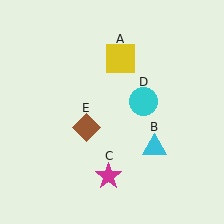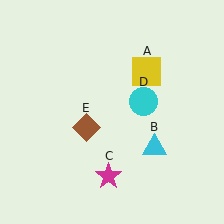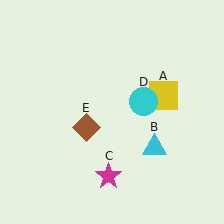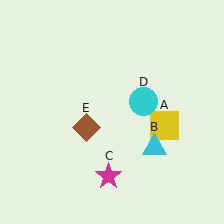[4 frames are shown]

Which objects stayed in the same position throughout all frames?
Cyan triangle (object B) and magenta star (object C) and cyan circle (object D) and brown diamond (object E) remained stationary.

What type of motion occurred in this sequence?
The yellow square (object A) rotated clockwise around the center of the scene.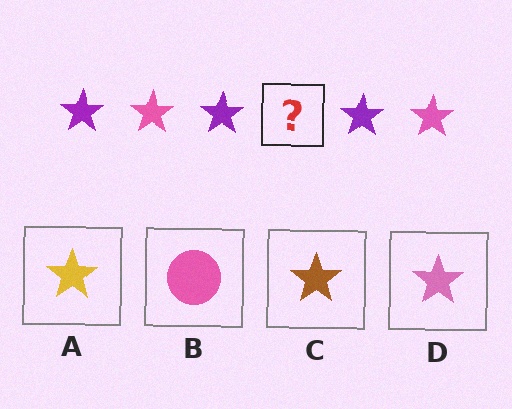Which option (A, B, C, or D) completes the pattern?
D.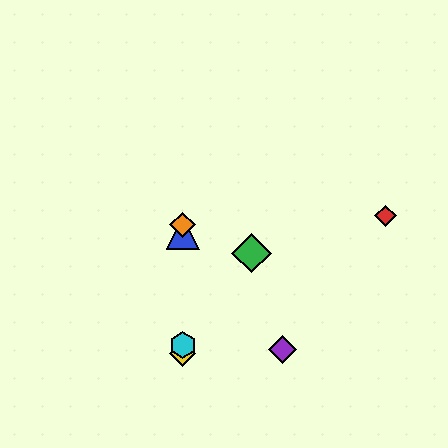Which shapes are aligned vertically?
The blue triangle, the yellow diamond, the orange diamond, the cyan hexagon are aligned vertically.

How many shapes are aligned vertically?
4 shapes (the blue triangle, the yellow diamond, the orange diamond, the cyan hexagon) are aligned vertically.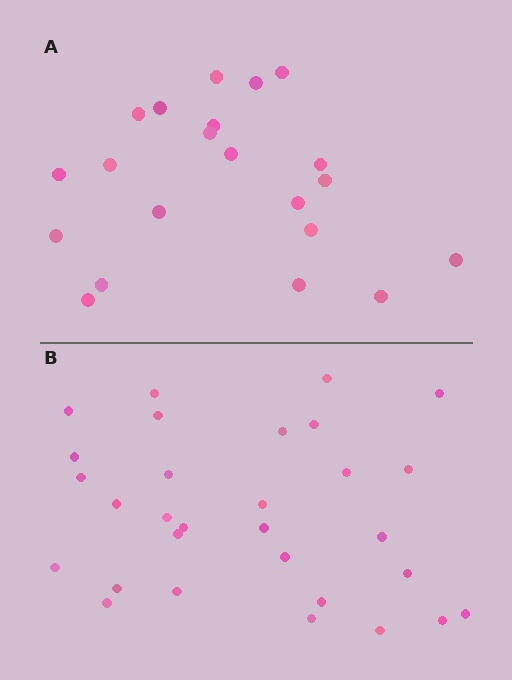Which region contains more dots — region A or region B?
Region B (the bottom region) has more dots.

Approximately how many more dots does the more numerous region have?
Region B has roughly 8 or so more dots than region A.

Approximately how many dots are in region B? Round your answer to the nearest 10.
About 30 dots.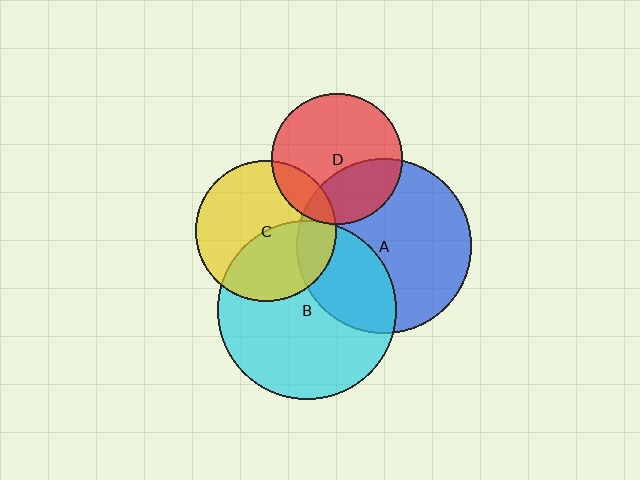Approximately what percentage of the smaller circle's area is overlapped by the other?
Approximately 20%.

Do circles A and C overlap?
Yes.